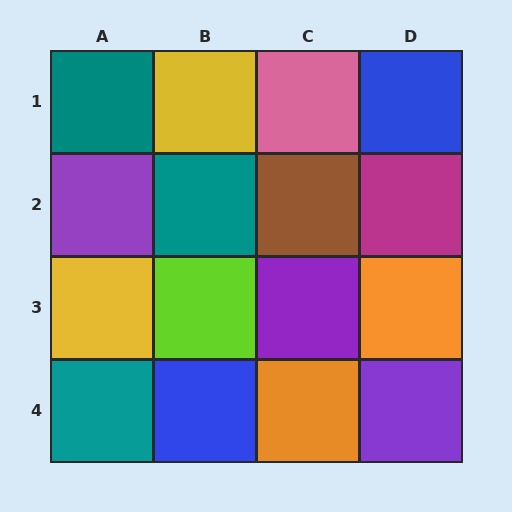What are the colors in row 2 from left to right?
Purple, teal, brown, magenta.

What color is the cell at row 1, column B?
Yellow.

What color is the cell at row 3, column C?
Purple.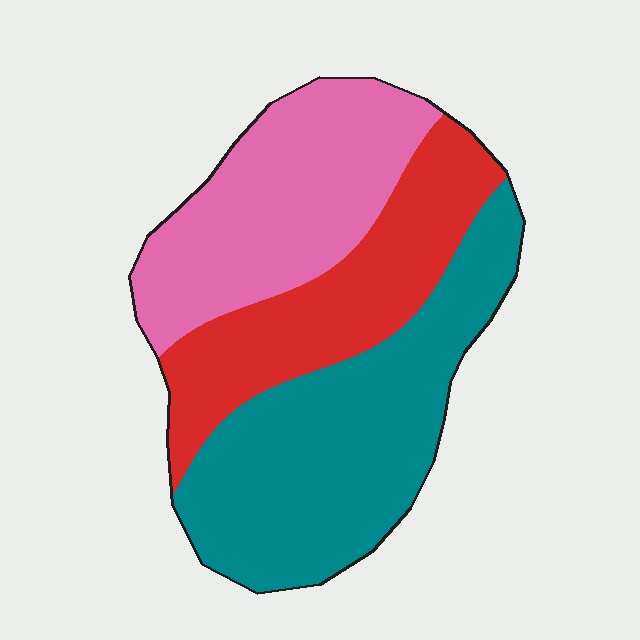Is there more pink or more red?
Pink.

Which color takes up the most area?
Teal, at roughly 40%.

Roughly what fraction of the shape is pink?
Pink covers 32% of the shape.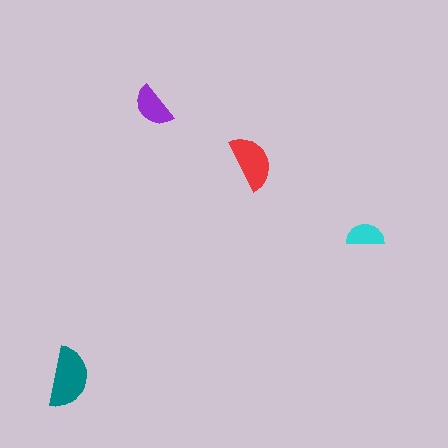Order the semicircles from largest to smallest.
the teal one, the red one, the purple one, the cyan one.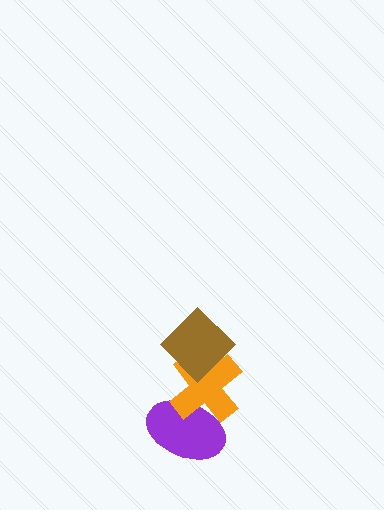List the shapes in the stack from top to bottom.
From top to bottom: the brown diamond, the orange cross, the purple ellipse.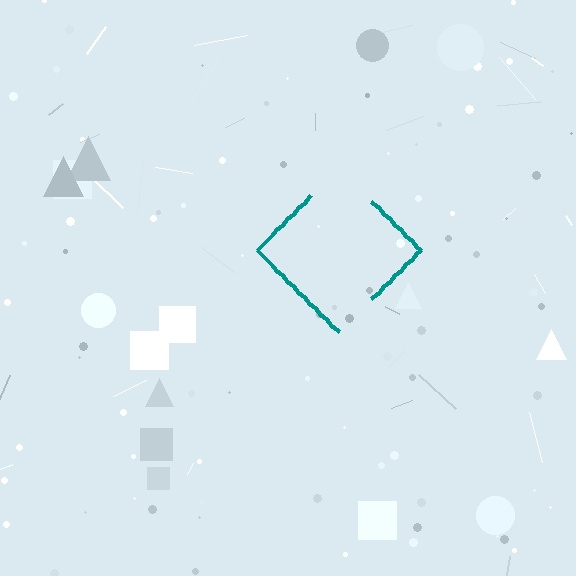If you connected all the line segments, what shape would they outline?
They would outline a diamond.